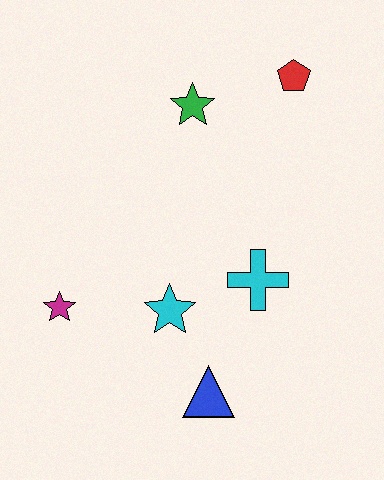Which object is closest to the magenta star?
The cyan star is closest to the magenta star.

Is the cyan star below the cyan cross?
Yes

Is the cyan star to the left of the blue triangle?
Yes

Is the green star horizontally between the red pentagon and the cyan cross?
No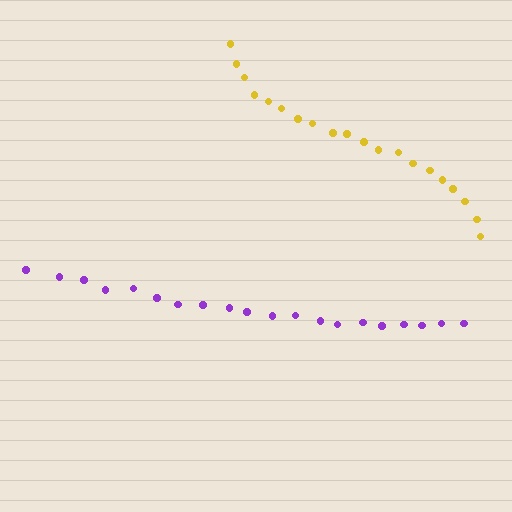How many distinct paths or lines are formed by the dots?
There are 2 distinct paths.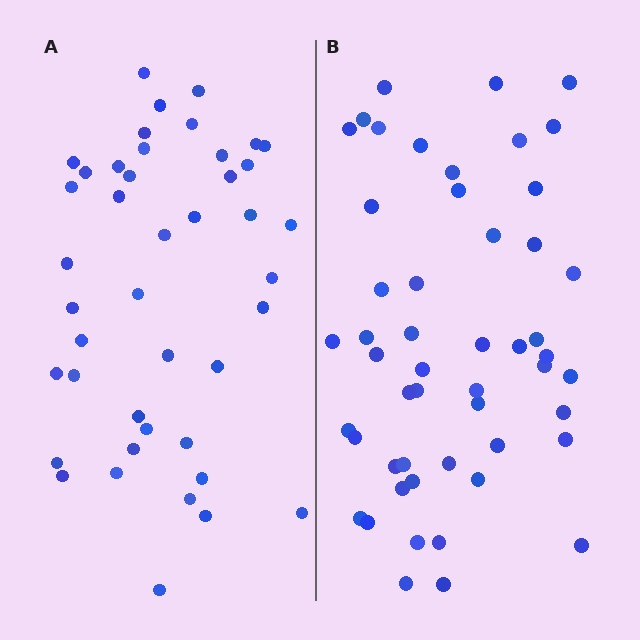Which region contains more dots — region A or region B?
Region B (the right region) has more dots.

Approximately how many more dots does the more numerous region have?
Region B has roughly 8 or so more dots than region A.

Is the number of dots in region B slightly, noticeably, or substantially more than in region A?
Region B has only slightly more — the two regions are fairly close. The ratio is roughly 1.2 to 1.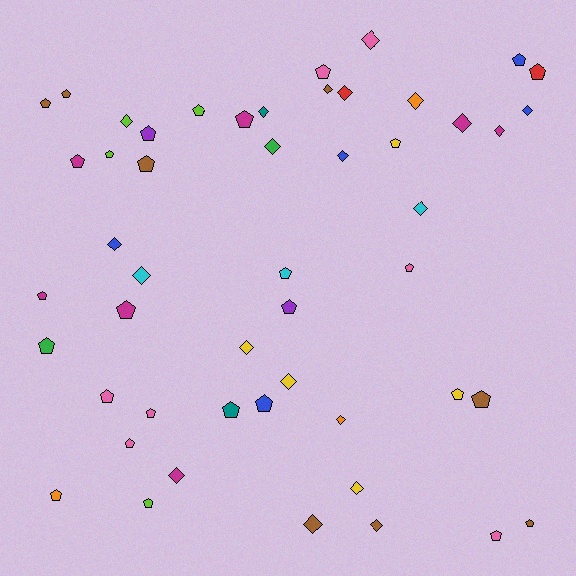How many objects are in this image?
There are 50 objects.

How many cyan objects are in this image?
There are 3 cyan objects.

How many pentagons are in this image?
There are 29 pentagons.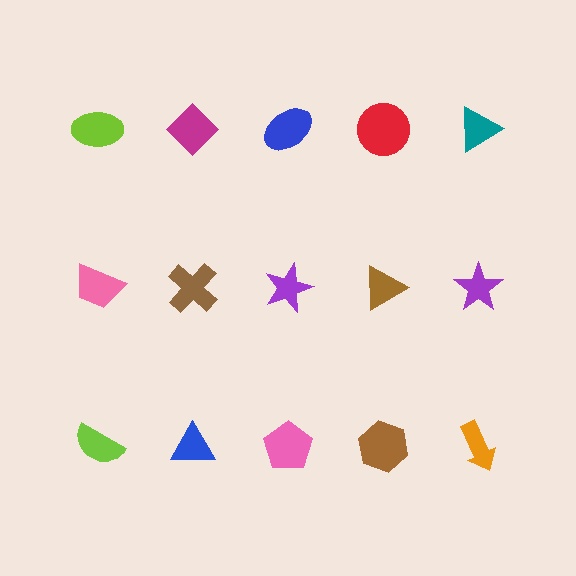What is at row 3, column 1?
A lime semicircle.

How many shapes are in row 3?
5 shapes.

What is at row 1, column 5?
A teal triangle.